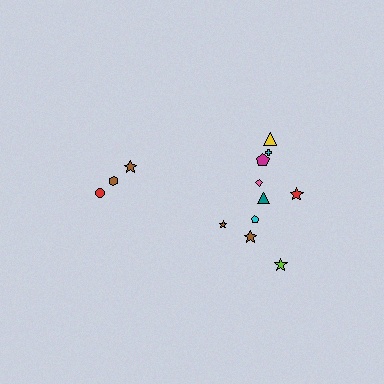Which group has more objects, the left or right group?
The right group.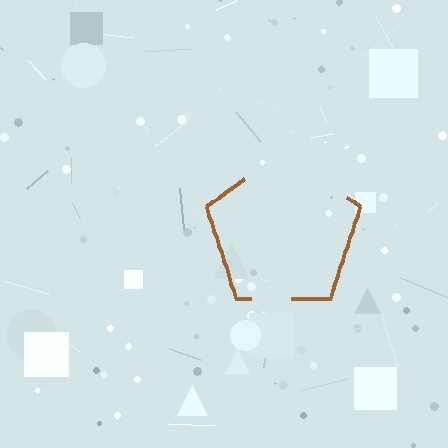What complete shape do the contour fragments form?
The contour fragments form a pentagon.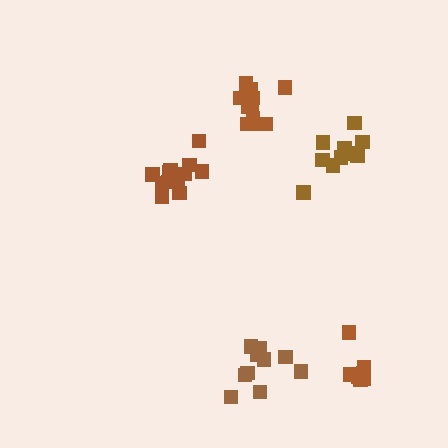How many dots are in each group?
Group 1: 13 dots, Group 2: 7 dots, Group 3: 10 dots, Group 4: 13 dots, Group 5: 10 dots (53 total).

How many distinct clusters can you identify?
There are 5 distinct clusters.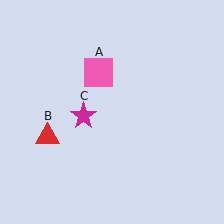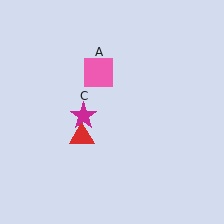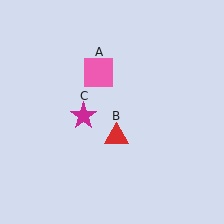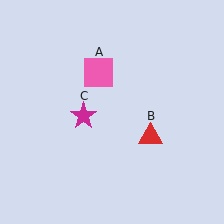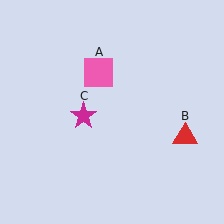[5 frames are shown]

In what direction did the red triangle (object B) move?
The red triangle (object B) moved right.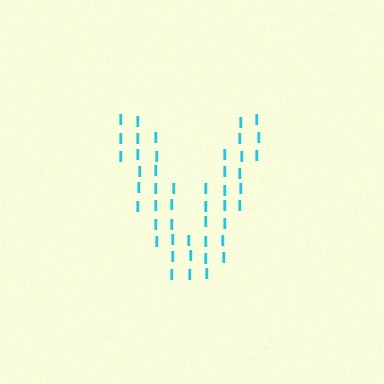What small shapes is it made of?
It is made of small letter I's.